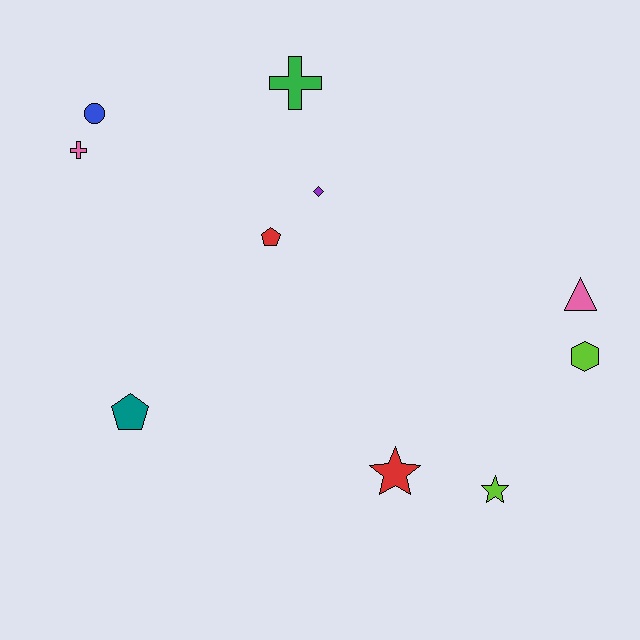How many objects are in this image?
There are 10 objects.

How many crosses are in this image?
There are 2 crosses.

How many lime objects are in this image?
There are 2 lime objects.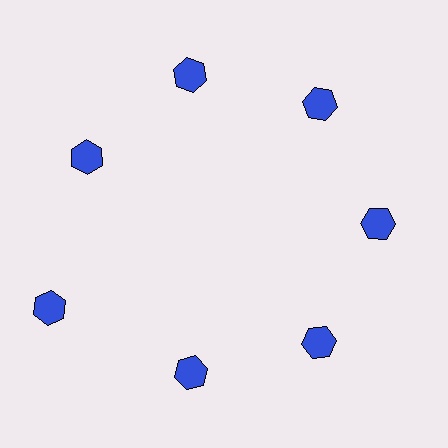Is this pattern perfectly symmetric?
No. The 7 blue hexagons are arranged in a ring, but one element near the 8 o'clock position is pushed outward from the center, breaking the 7-fold rotational symmetry.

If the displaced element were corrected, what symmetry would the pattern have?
It would have 7-fold rotational symmetry — the pattern would map onto itself every 51 degrees.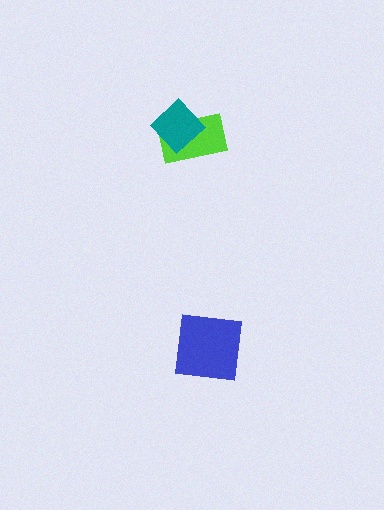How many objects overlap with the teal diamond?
1 object overlaps with the teal diamond.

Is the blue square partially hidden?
No, no other shape covers it.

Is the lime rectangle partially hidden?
Yes, it is partially covered by another shape.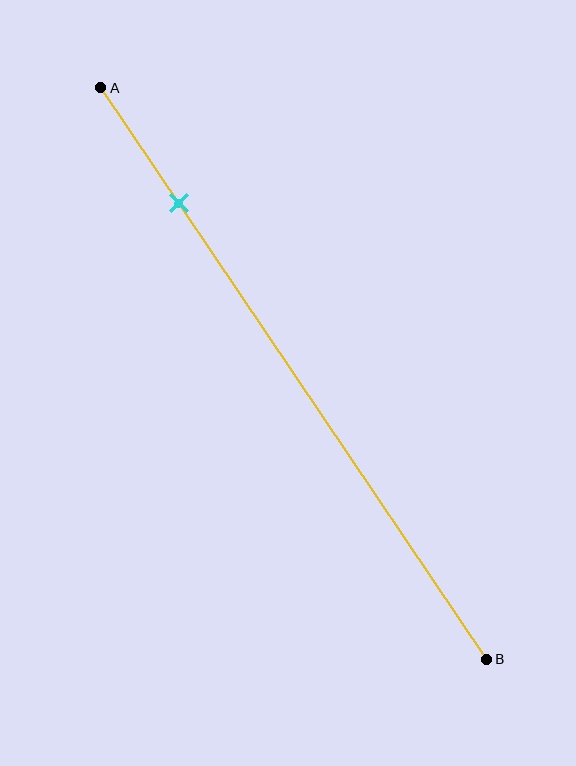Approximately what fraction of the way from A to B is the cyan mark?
The cyan mark is approximately 20% of the way from A to B.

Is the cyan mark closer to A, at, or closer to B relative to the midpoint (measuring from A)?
The cyan mark is closer to point A than the midpoint of segment AB.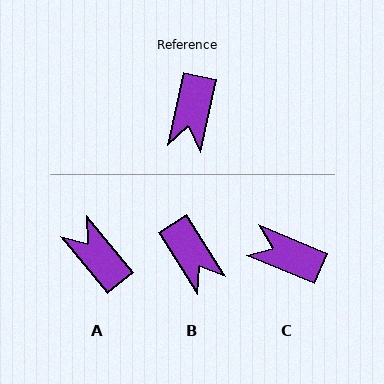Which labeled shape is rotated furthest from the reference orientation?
A, about 128 degrees away.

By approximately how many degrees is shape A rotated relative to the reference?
Approximately 128 degrees clockwise.